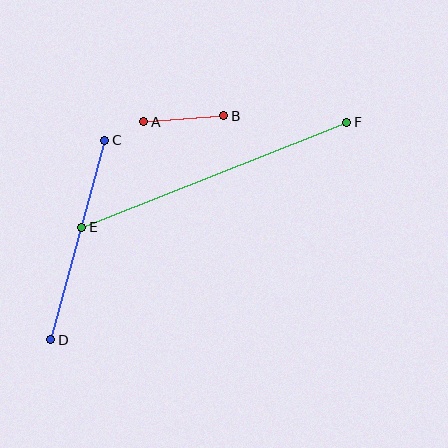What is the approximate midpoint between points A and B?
The midpoint is at approximately (184, 119) pixels.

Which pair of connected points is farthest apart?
Points E and F are farthest apart.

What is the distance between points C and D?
The distance is approximately 206 pixels.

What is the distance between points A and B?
The distance is approximately 80 pixels.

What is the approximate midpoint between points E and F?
The midpoint is at approximately (214, 175) pixels.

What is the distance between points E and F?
The distance is approximately 285 pixels.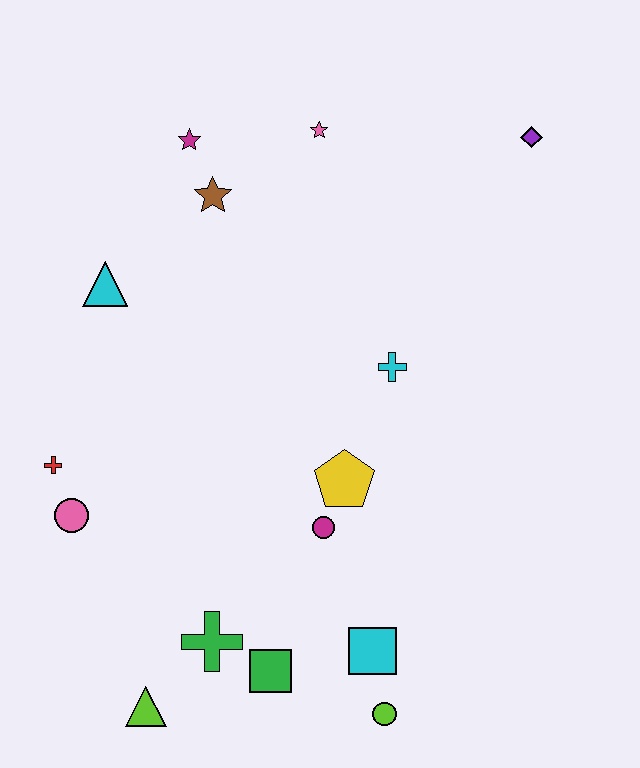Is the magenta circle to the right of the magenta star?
Yes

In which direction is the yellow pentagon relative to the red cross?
The yellow pentagon is to the right of the red cross.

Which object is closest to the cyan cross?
The yellow pentagon is closest to the cyan cross.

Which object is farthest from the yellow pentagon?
The purple diamond is farthest from the yellow pentagon.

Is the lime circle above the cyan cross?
No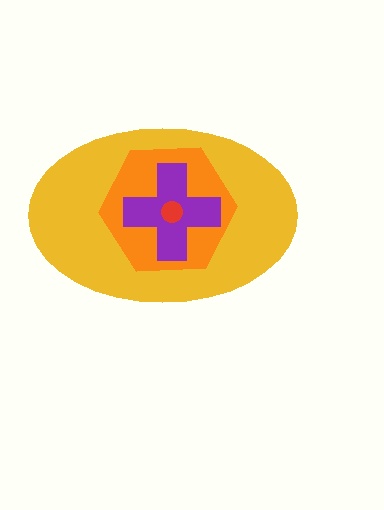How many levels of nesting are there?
4.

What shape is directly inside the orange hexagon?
The purple cross.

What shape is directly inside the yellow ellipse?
The orange hexagon.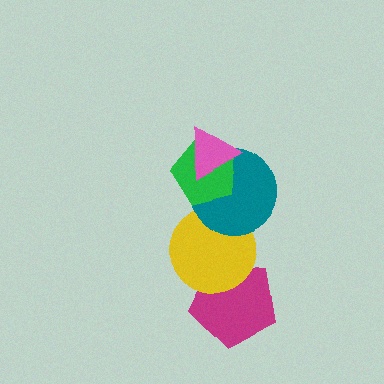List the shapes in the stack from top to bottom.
From top to bottom: the pink triangle, the green pentagon, the teal circle, the yellow circle, the magenta pentagon.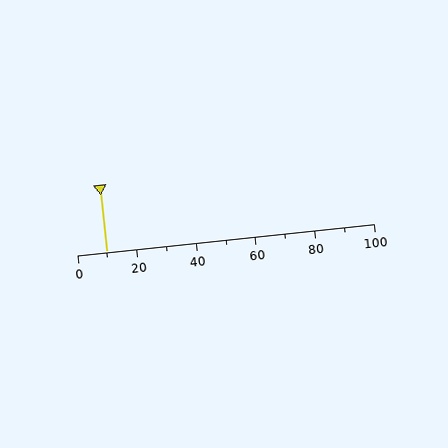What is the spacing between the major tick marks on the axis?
The major ticks are spaced 20 apart.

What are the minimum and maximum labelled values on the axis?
The axis runs from 0 to 100.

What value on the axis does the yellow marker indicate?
The marker indicates approximately 10.